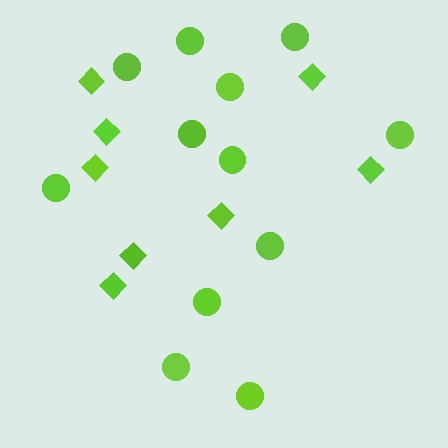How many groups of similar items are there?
There are 2 groups: one group of circles (12) and one group of diamonds (8).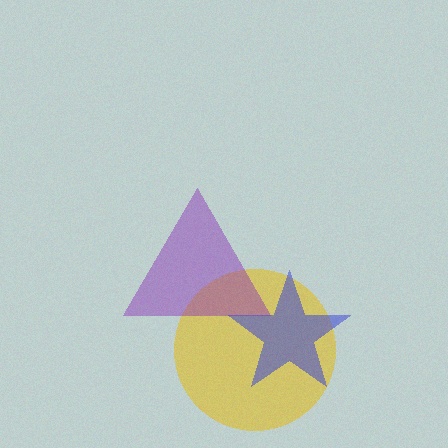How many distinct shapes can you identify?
There are 3 distinct shapes: a yellow circle, a purple triangle, a blue star.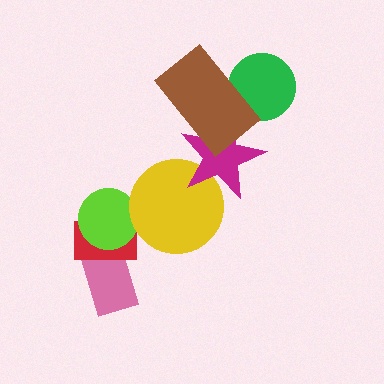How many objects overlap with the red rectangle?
2 objects overlap with the red rectangle.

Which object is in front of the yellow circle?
The magenta star is in front of the yellow circle.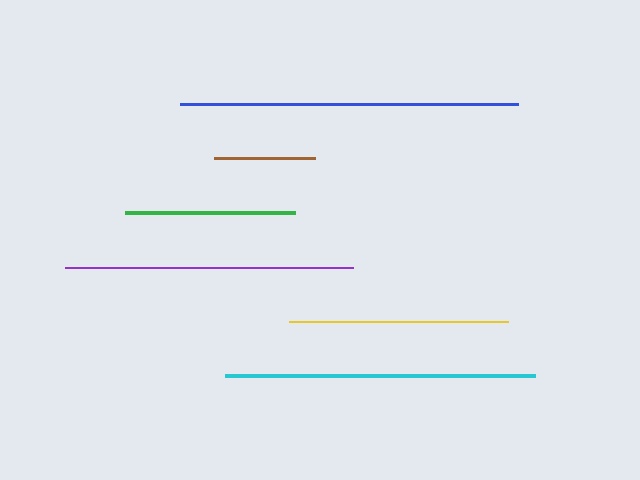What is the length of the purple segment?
The purple segment is approximately 288 pixels long.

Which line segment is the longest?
The blue line is the longest at approximately 338 pixels.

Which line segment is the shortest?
The brown line is the shortest at approximately 101 pixels.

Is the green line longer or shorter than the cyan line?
The cyan line is longer than the green line.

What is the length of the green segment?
The green segment is approximately 170 pixels long.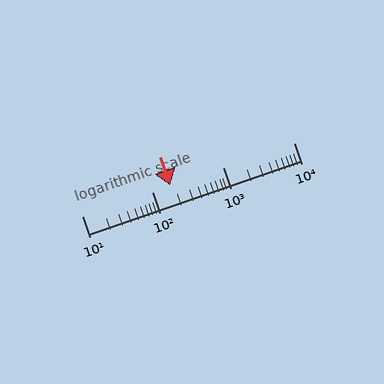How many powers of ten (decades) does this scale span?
The scale spans 3 decades, from 10 to 10000.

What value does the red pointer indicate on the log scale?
The pointer indicates approximately 180.